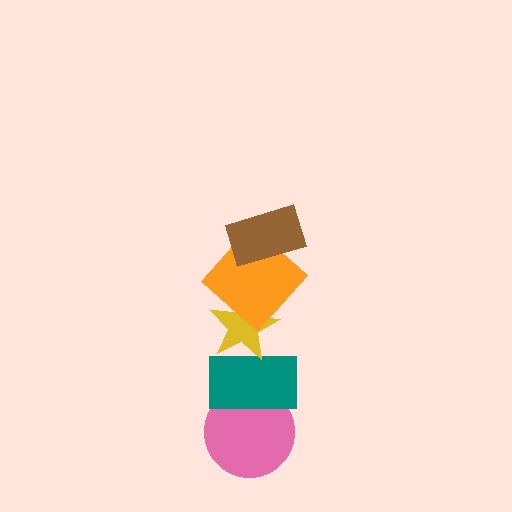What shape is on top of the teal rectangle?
The yellow star is on top of the teal rectangle.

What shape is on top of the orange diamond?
The brown rectangle is on top of the orange diamond.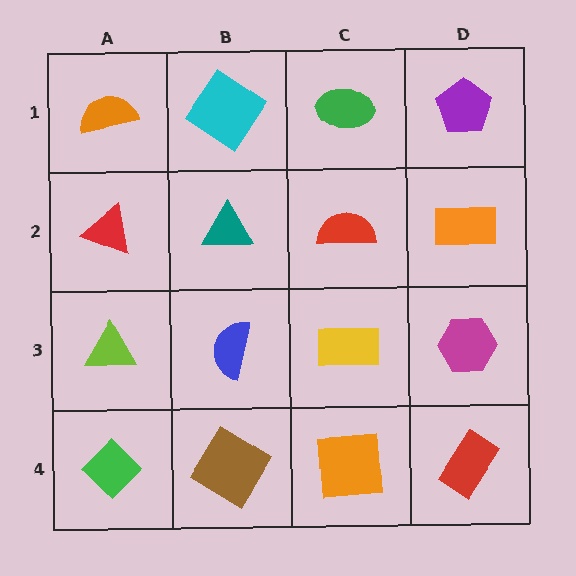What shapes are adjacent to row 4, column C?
A yellow rectangle (row 3, column C), a brown diamond (row 4, column B), a red rectangle (row 4, column D).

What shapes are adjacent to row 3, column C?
A red semicircle (row 2, column C), an orange square (row 4, column C), a blue semicircle (row 3, column B), a magenta hexagon (row 3, column D).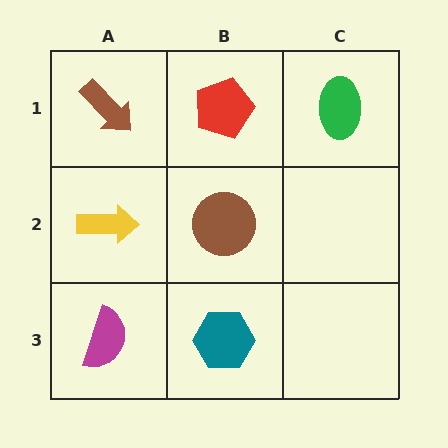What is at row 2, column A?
A yellow arrow.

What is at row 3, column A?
A magenta semicircle.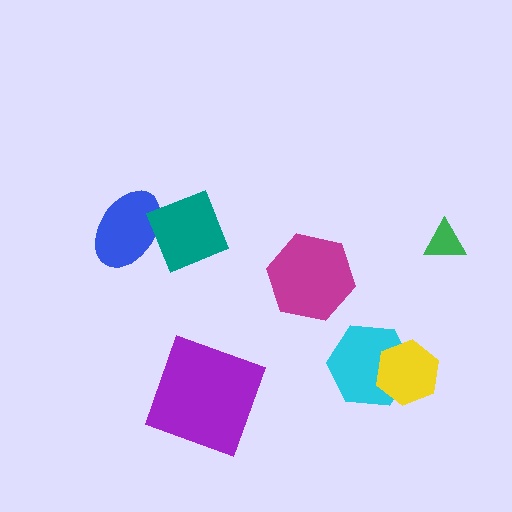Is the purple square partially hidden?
No, no other shape covers it.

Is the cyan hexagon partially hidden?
Yes, it is partially covered by another shape.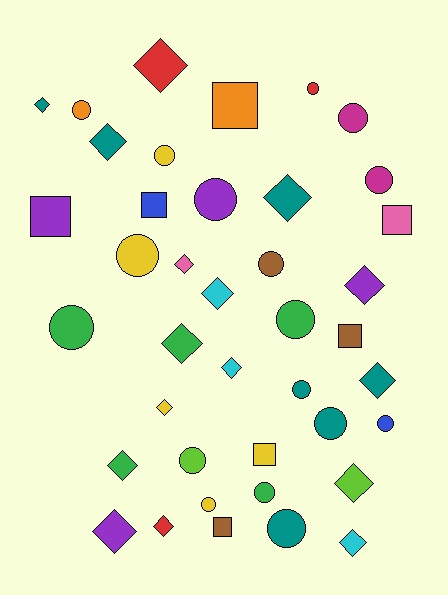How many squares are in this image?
There are 7 squares.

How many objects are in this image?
There are 40 objects.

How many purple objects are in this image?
There are 4 purple objects.